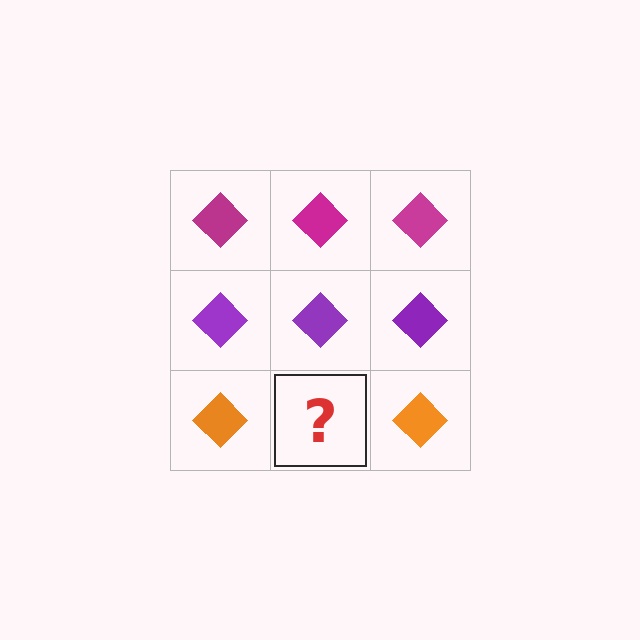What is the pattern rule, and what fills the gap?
The rule is that each row has a consistent color. The gap should be filled with an orange diamond.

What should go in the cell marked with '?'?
The missing cell should contain an orange diamond.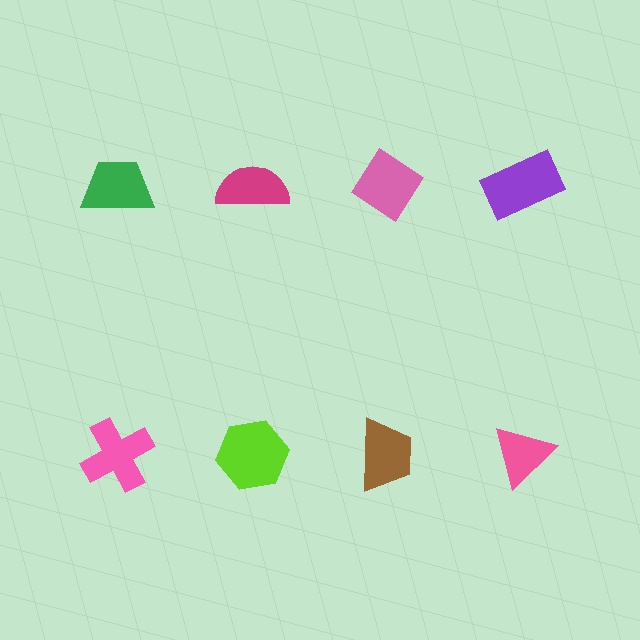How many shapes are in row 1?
4 shapes.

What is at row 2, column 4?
A pink triangle.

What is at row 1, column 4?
A purple rectangle.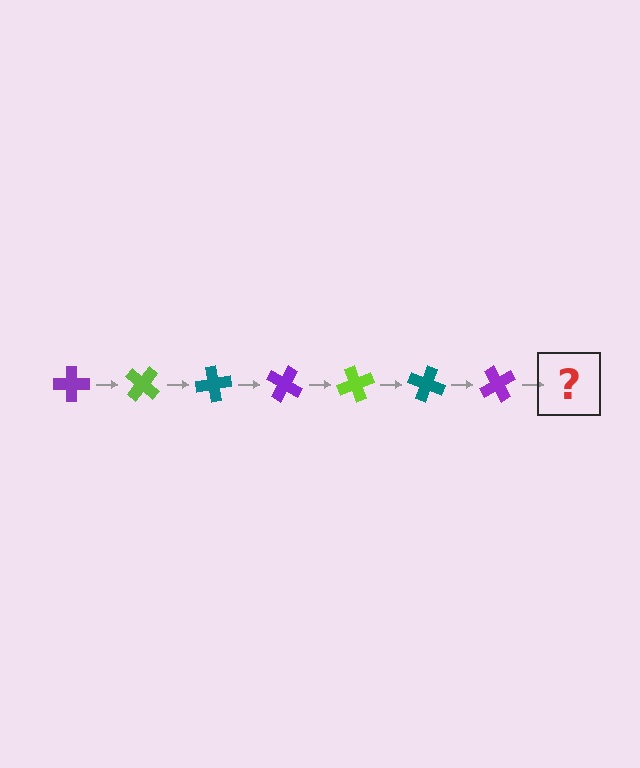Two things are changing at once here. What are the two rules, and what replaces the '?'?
The two rules are that it rotates 40 degrees each step and the color cycles through purple, lime, and teal. The '?' should be a lime cross, rotated 280 degrees from the start.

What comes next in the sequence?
The next element should be a lime cross, rotated 280 degrees from the start.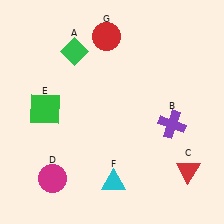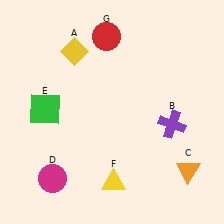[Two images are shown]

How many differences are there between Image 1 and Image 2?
There are 3 differences between the two images.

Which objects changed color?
A changed from green to yellow. C changed from red to orange. F changed from cyan to yellow.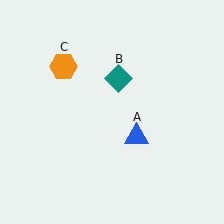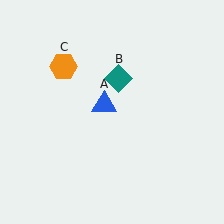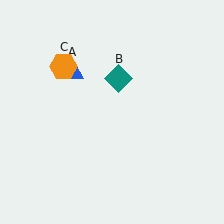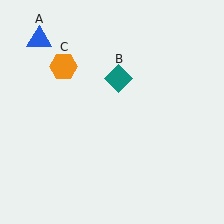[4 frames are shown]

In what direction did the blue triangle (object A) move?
The blue triangle (object A) moved up and to the left.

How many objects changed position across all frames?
1 object changed position: blue triangle (object A).